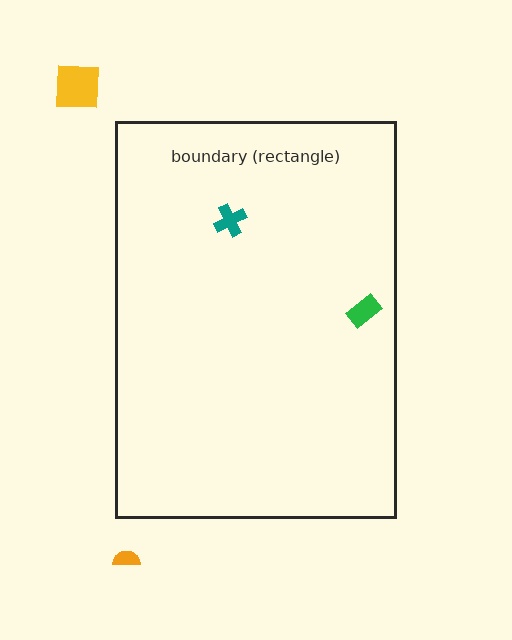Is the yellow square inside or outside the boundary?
Outside.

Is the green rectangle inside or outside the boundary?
Inside.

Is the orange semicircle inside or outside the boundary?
Outside.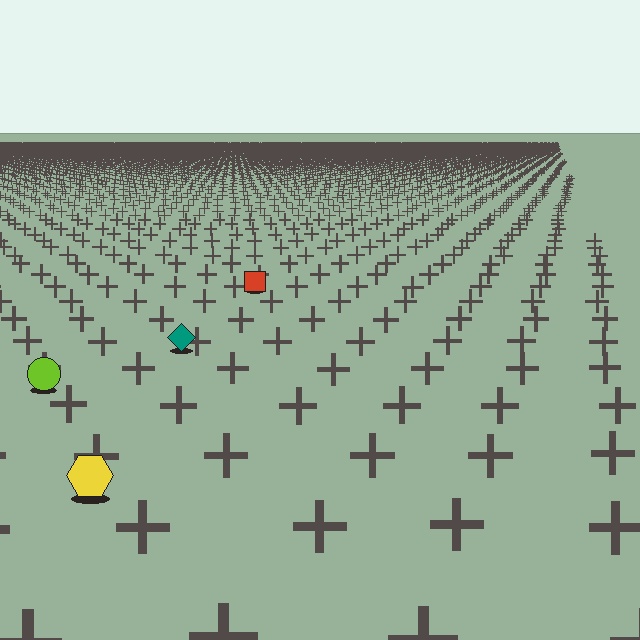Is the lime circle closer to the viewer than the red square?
Yes. The lime circle is closer — you can tell from the texture gradient: the ground texture is coarser near it.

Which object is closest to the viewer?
The yellow hexagon is closest. The texture marks near it are larger and more spread out.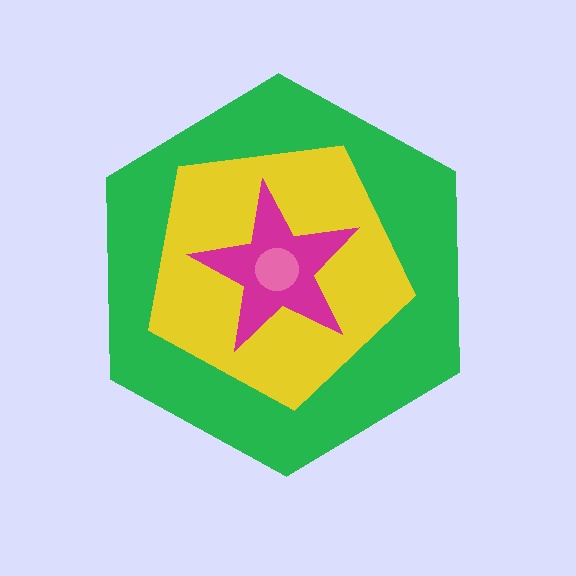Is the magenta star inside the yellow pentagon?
Yes.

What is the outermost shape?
The green hexagon.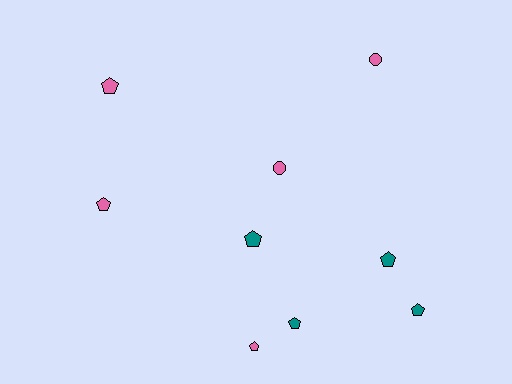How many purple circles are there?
There are no purple circles.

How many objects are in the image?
There are 9 objects.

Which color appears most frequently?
Pink, with 5 objects.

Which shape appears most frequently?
Pentagon, with 7 objects.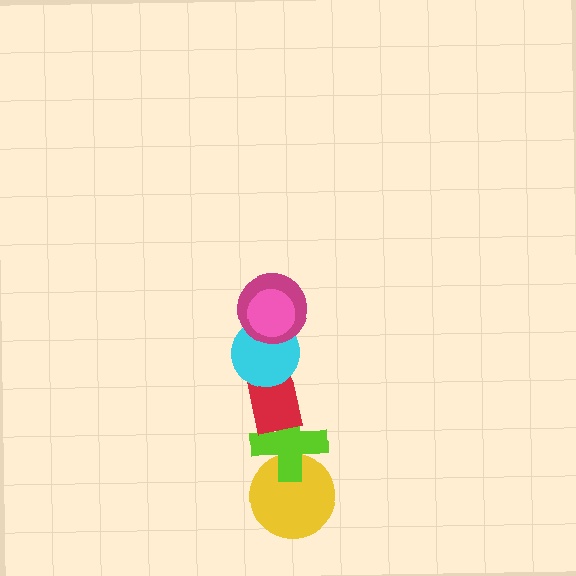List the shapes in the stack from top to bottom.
From top to bottom: the pink circle, the magenta circle, the cyan circle, the red rectangle, the lime cross, the yellow circle.